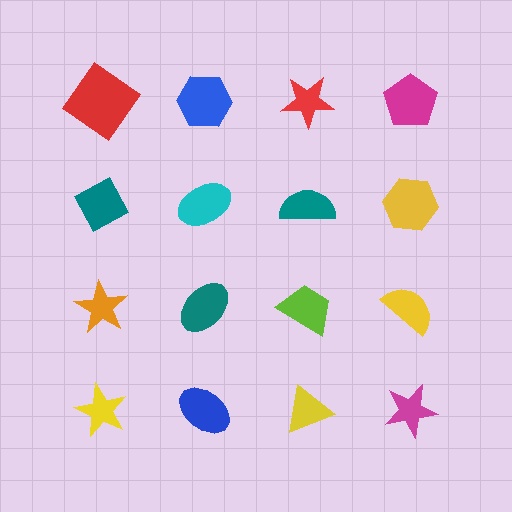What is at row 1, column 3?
A red star.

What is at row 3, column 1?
An orange star.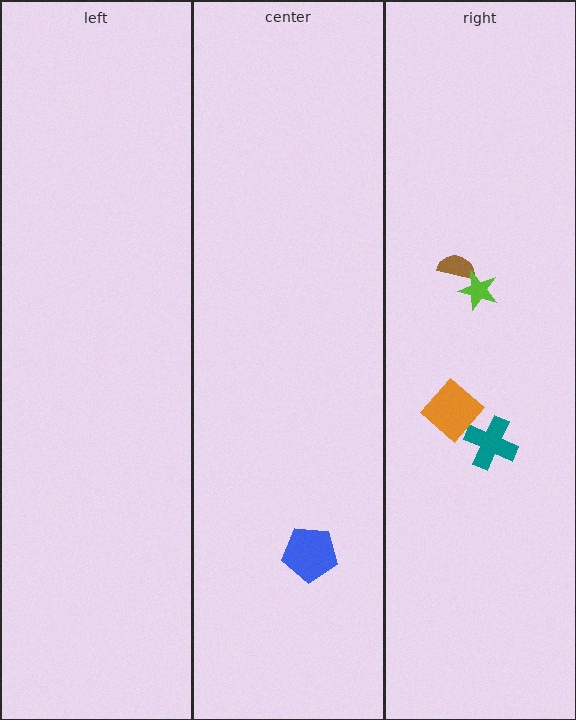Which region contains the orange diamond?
The right region.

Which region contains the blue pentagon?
The center region.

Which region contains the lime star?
The right region.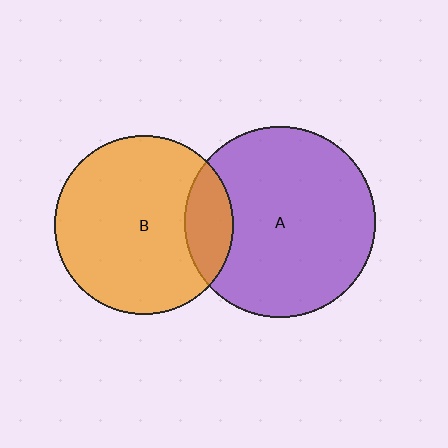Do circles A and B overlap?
Yes.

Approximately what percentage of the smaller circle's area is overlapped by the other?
Approximately 15%.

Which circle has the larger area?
Circle A (purple).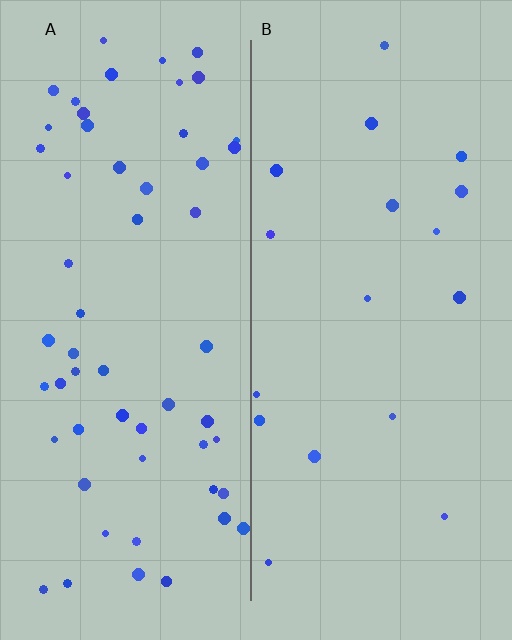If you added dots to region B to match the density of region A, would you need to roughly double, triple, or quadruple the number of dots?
Approximately triple.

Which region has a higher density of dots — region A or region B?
A (the left).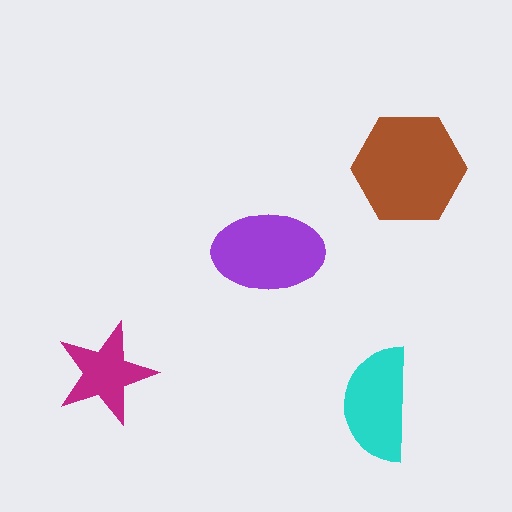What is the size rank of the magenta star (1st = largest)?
4th.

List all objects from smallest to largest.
The magenta star, the cyan semicircle, the purple ellipse, the brown hexagon.